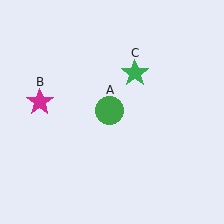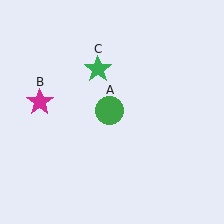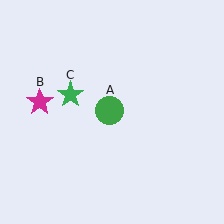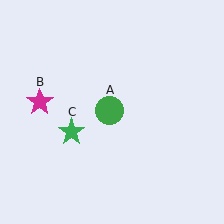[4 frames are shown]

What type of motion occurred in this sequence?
The green star (object C) rotated counterclockwise around the center of the scene.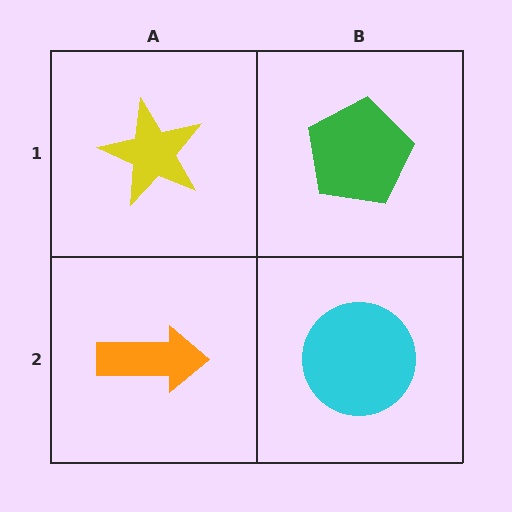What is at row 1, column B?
A green pentagon.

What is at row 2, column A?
An orange arrow.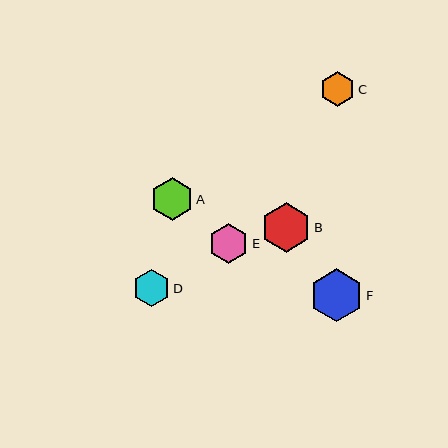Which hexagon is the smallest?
Hexagon C is the smallest with a size of approximately 35 pixels.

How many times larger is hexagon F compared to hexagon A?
Hexagon F is approximately 1.2 times the size of hexagon A.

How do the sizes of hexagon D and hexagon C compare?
Hexagon D and hexagon C are approximately the same size.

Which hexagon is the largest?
Hexagon F is the largest with a size of approximately 52 pixels.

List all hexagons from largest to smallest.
From largest to smallest: F, B, A, E, D, C.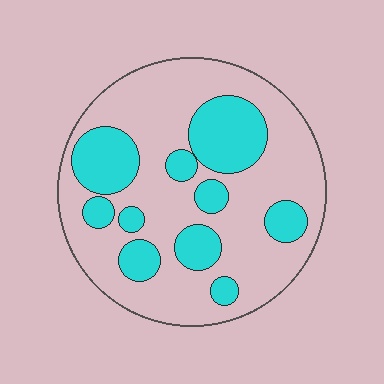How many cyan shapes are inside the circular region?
10.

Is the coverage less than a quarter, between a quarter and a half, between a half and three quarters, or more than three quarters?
Between a quarter and a half.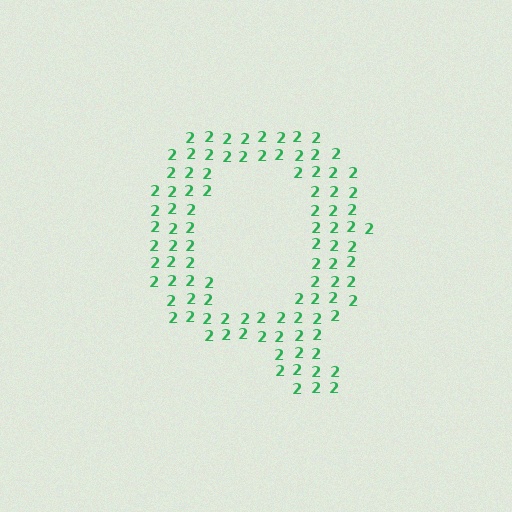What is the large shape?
The large shape is the letter Q.